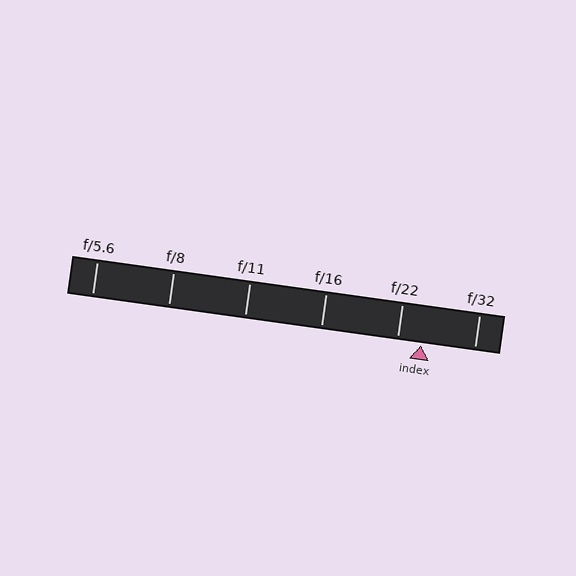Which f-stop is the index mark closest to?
The index mark is closest to f/22.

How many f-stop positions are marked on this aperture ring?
There are 6 f-stop positions marked.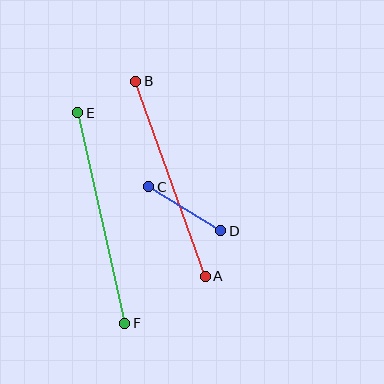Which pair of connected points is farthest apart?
Points E and F are farthest apart.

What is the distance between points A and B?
The distance is approximately 207 pixels.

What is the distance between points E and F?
The distance is approximately 215 pixels.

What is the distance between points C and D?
The distance is approximately 85 pixels.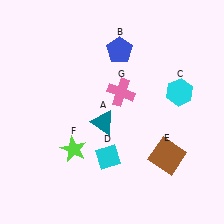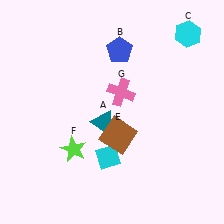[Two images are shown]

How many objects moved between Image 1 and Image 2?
2 objects moved between the two images.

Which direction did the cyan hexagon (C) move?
The cyan hexagon (C) moved up.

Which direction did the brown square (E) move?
The brown square (E) moved left.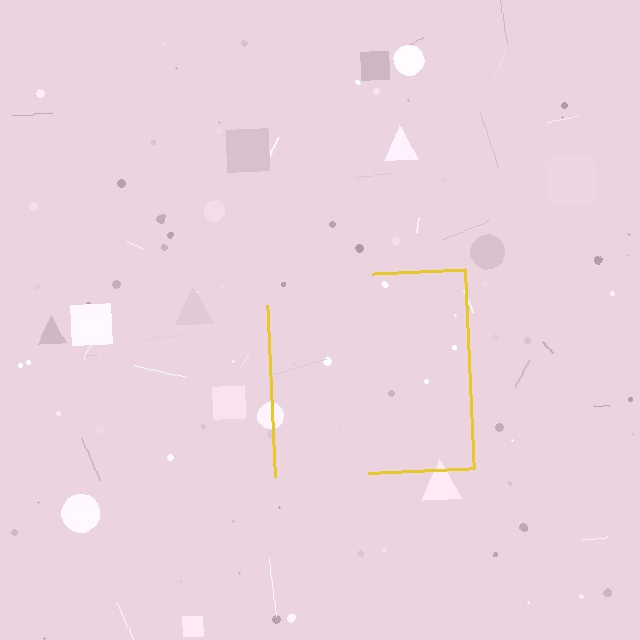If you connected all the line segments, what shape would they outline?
They would outline a square.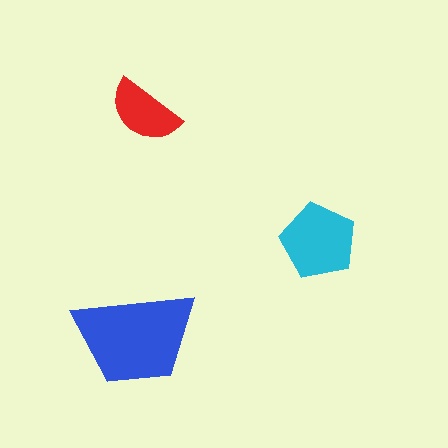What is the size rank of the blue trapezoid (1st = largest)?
1st.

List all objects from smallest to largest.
The red semicircle, the cyan pentagon, the blue trapezoid.